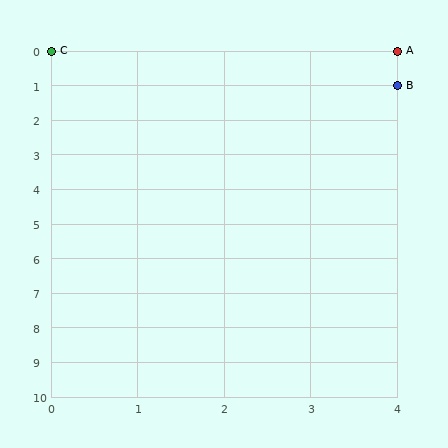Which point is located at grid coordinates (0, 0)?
Point C is at (0, 0).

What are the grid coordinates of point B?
Point B is at grid coordinates (4, 1).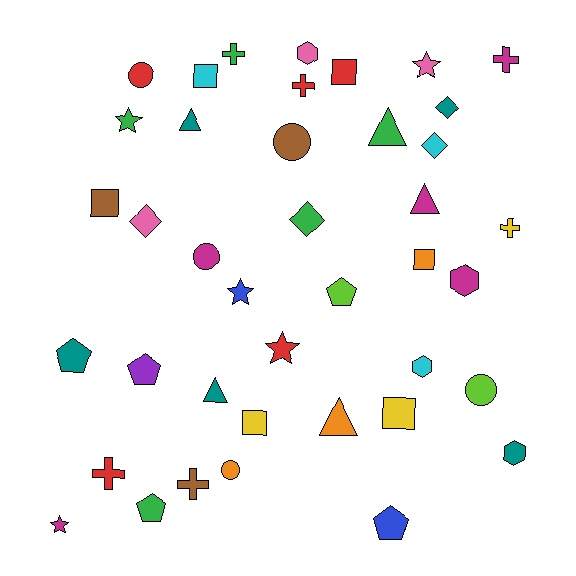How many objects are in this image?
There are 40 objects.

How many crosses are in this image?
There are 6 crosses.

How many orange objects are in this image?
There are 3 orange objects.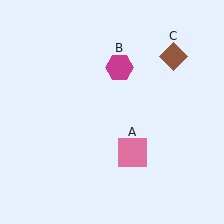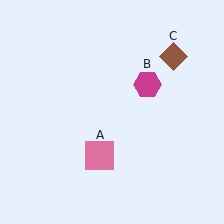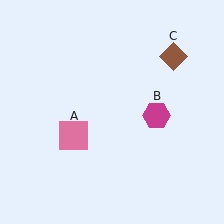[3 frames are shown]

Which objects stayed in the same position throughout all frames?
Brown diamond (object C) remained stationary.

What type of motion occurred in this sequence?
The pink square (object A), magenta hexagon (object B) rotated clockwise around the center of the scene.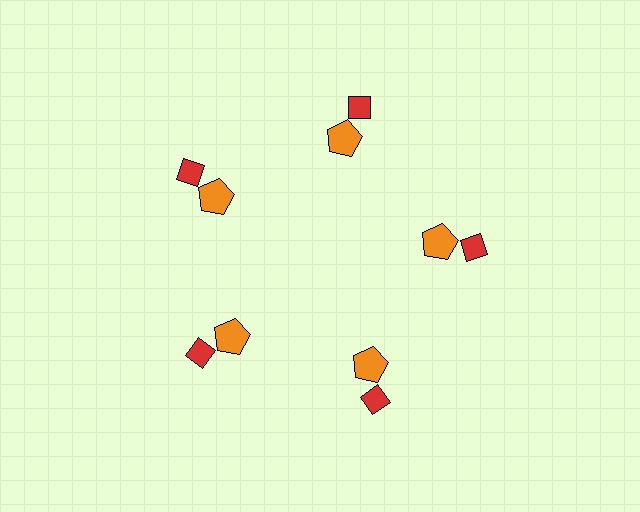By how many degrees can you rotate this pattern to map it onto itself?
The pattern maps onto itself every 72 degrees of rotation.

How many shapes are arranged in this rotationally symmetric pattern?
There are 10 shapes, arranged in 5 groups of 2.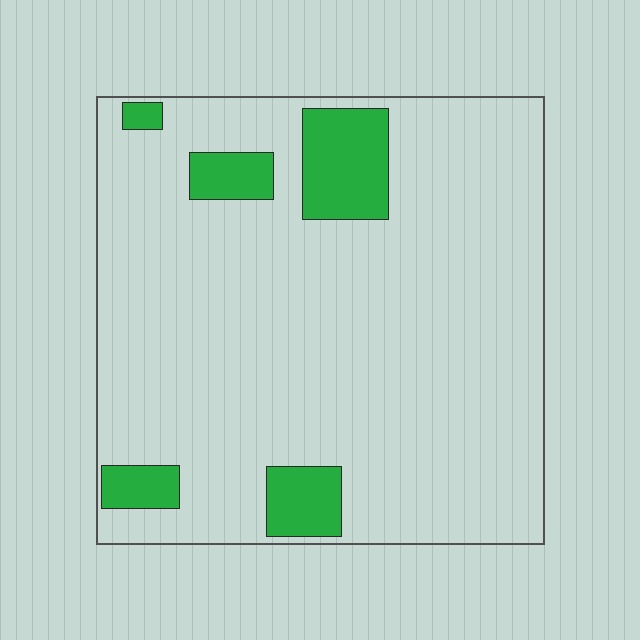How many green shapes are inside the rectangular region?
5.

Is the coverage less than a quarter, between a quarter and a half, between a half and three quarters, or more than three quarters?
Less than a quarter.